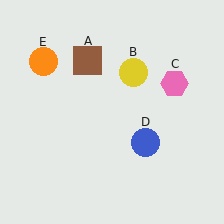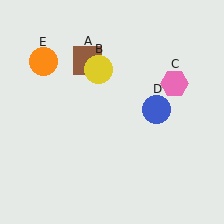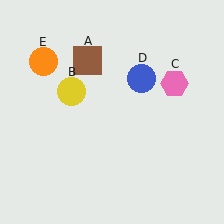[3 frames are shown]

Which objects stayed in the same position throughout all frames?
Brown square (object A) and pink hexagon (object C) and orange circle (object E) remained stationary.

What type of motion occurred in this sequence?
The yellow circle (object B), blue circle (object D) rotated counterclockwise around the center of the scene.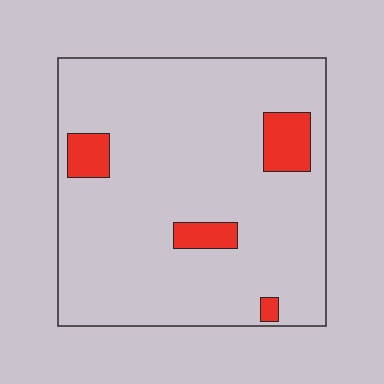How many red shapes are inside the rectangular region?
4.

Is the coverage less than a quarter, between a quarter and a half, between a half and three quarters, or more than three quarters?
Less than a quarter.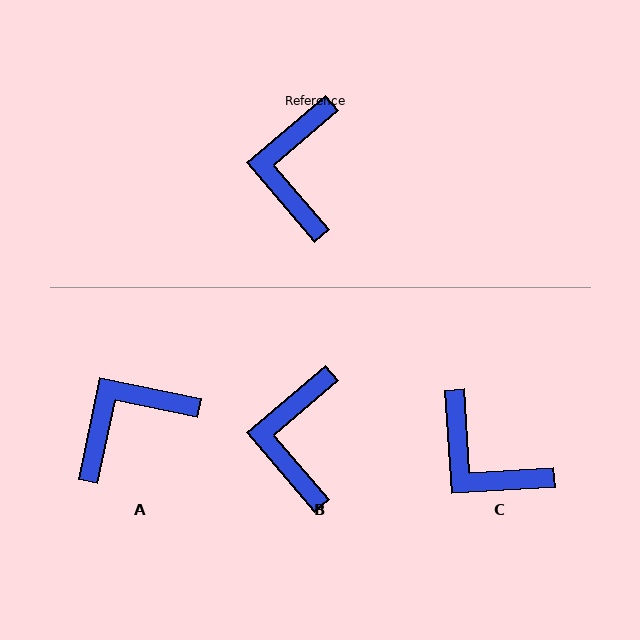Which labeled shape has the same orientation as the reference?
B.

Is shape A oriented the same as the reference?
No, it is off by about 52 degrees.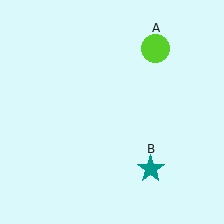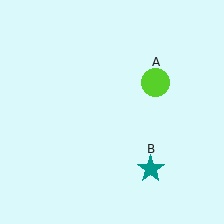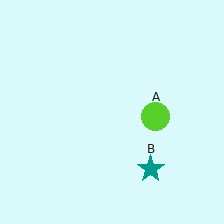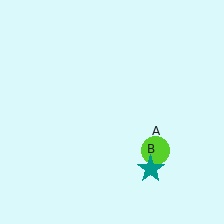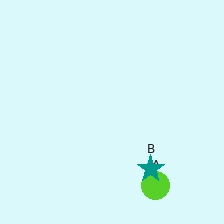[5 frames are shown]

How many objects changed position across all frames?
1 object changed position: lime circle (object A).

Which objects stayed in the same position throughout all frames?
Teal star (object B) remained stationary.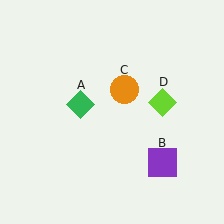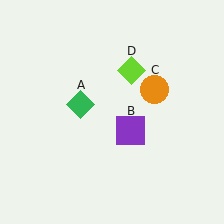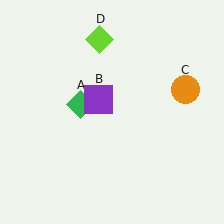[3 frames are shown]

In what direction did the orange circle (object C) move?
The orange circle (object C) moved right.